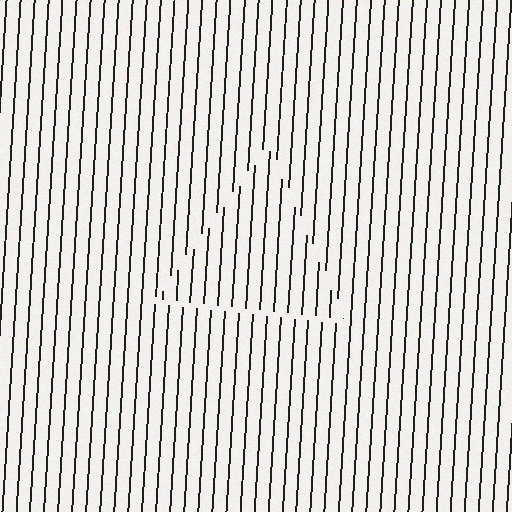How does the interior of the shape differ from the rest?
The interior of the shape contains the same grating, shifted by half a period — the contour is defined by the phase discontinuity where line-ends from the inner and outer gratings abut.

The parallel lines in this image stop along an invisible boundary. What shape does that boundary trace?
An illusory triangle. The interior of the shape contains the same grating, shifted by half a period — the contour is defined by the phase discontinuity where line-ends from the inner and outer gratings abut.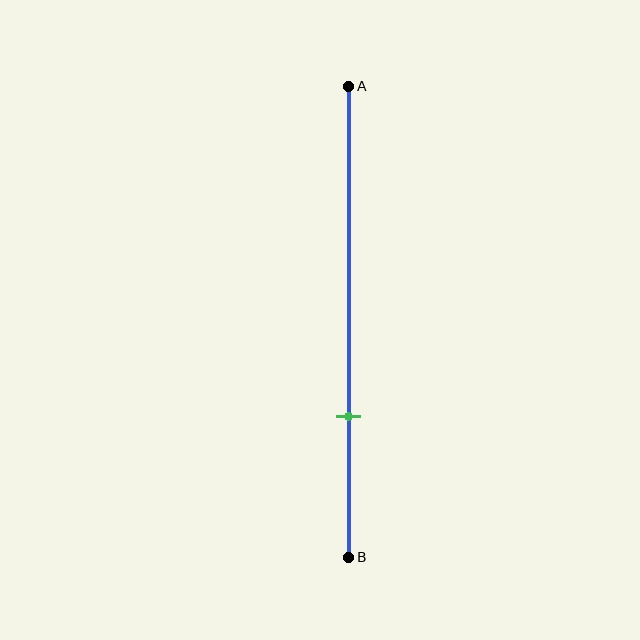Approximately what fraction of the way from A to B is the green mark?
The green mark is approximately 70% of the way from A to B.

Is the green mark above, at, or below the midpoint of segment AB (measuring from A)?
The green mark is below the midpoint of segment AB.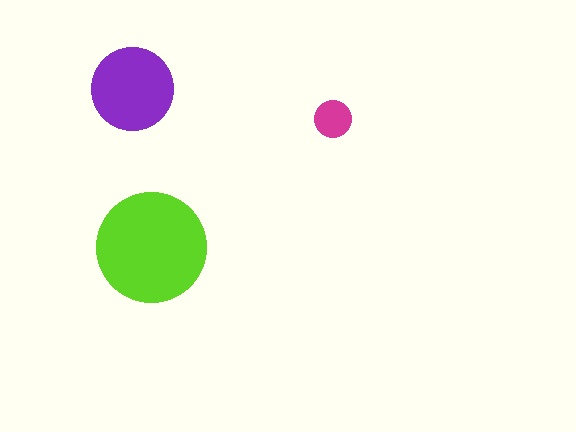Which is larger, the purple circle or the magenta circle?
The purple one.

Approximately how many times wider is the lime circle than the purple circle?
About 1.5 times wider.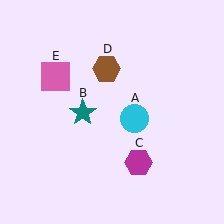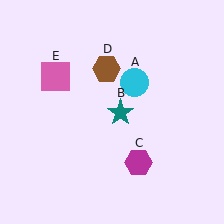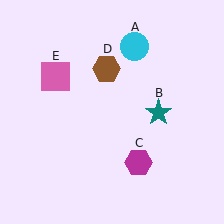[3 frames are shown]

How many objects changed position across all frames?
2 objects changed position: cyan circle (object A), teal star (object B).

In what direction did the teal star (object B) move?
The teal star (object B) moved right.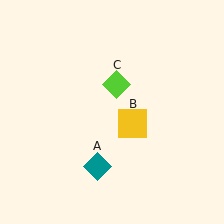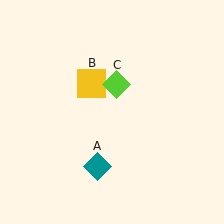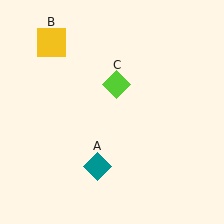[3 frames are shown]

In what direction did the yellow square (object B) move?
The yellow square (object B) moved up and to the left.